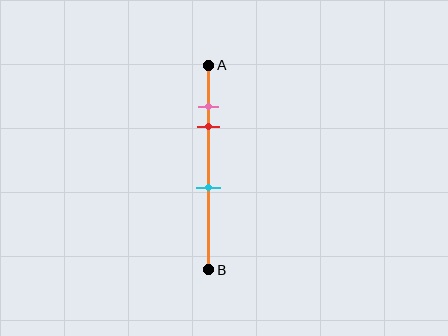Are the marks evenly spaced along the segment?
No, the marks are not evenly spaced.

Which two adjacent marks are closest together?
The pink and red marks are the closest adjacent pair.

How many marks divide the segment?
There are 3 marks dividing the segment.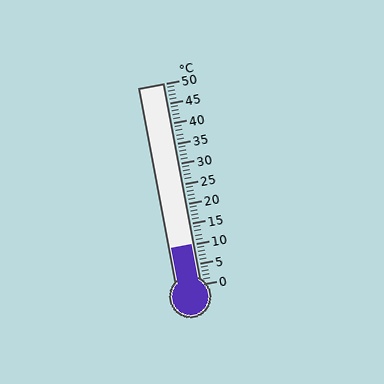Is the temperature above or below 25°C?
The temperature is below 25°C.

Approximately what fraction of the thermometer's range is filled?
The thermometer is filled to approximately 20% of its range.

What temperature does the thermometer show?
The thermometer shows approximately 10°C.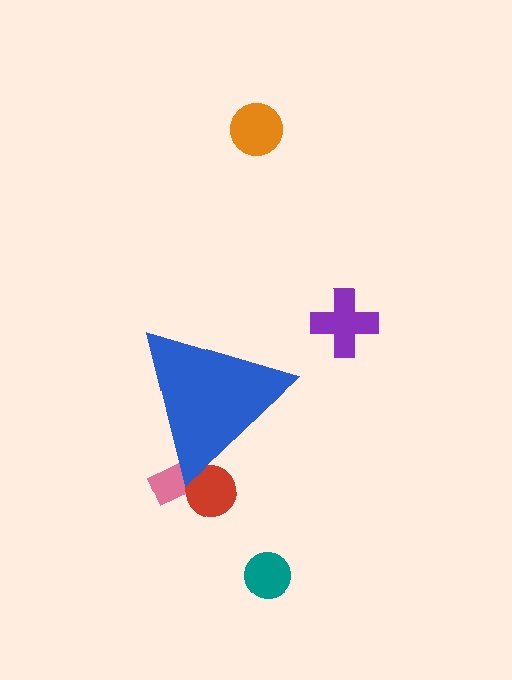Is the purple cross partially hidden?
No, the purple cross is fully visible.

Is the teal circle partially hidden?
No, the teal circle is fully visible.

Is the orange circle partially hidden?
No, the orange circle is fully visible.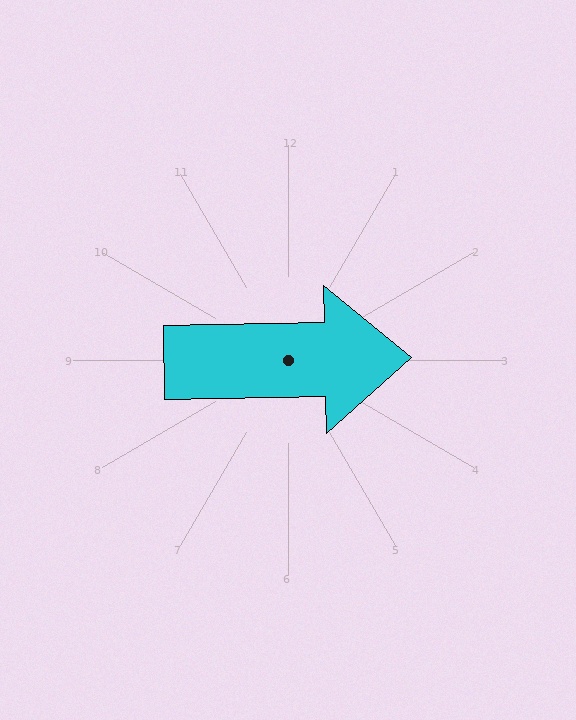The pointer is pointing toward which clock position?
Roughly 3 o'clock.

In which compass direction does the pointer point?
East.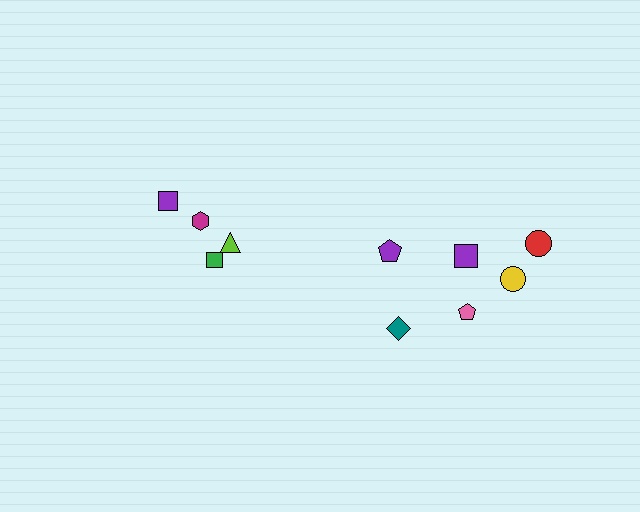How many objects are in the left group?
There are 4 objects.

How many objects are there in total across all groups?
There are 10 objects.